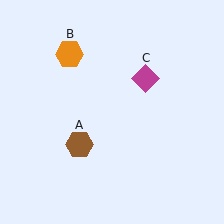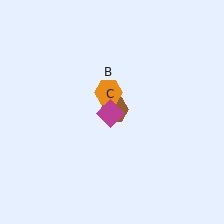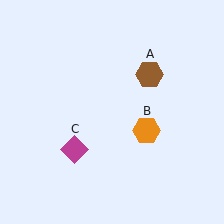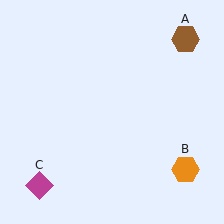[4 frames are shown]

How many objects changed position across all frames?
3 objects changed position: brown hexagon (object A), orange hexagon (object B), magenta diamond (object C).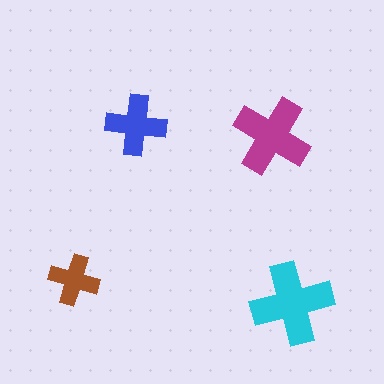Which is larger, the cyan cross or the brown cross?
The cyan one.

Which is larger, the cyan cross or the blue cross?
The cyan one.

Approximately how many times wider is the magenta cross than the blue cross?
About 1.5 times wider.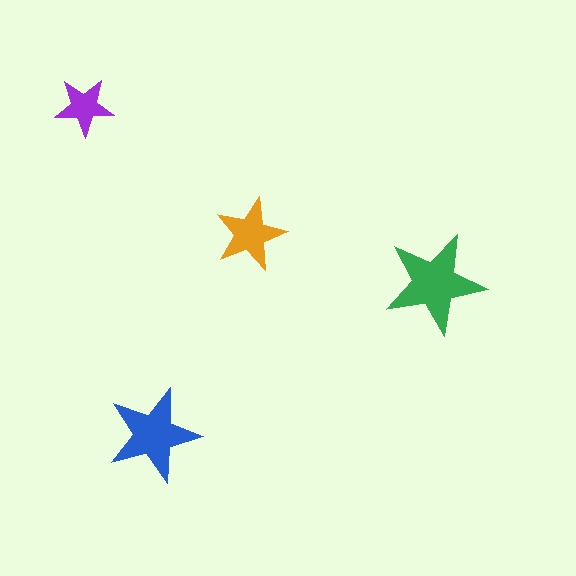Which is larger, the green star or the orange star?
The green one.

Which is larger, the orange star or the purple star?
The orange one.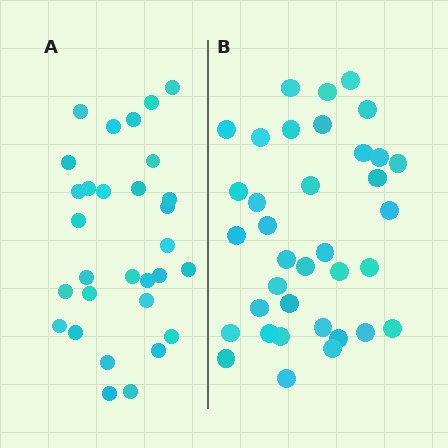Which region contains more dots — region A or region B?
Region B (the right region) has more dots.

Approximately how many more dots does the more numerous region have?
Region B has about 6 more dots than region A.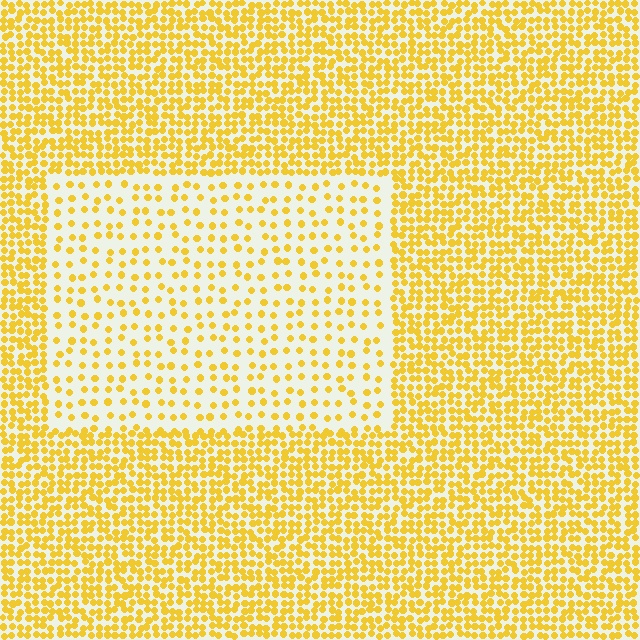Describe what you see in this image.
The image contains small yellow elements arranged at two different densities. A rectangle-shaped region is visible where the elements are less densely packed than the surrounding area.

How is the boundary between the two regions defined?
The boundary is defined by a change in element density (approximately 2.6x ratio). All elements are the same color, size, and shape.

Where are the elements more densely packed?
The elements are more densely packed outside the rectangle boundary.